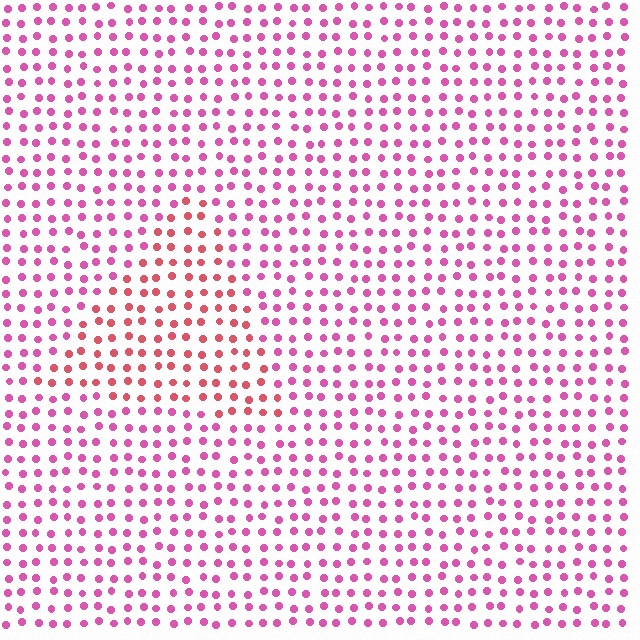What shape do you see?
I see a triangle.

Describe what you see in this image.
The image is filled with small pink elements in a uniform arrangement. A triangle-shaped region is visible where the elements are tinted to a slightly different hue, forming a subtle color boundary.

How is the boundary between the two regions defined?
The boundary is defined purely by a slight shift in hue (about 32 degrees). Spacing, size, and orientation are identical on both sides.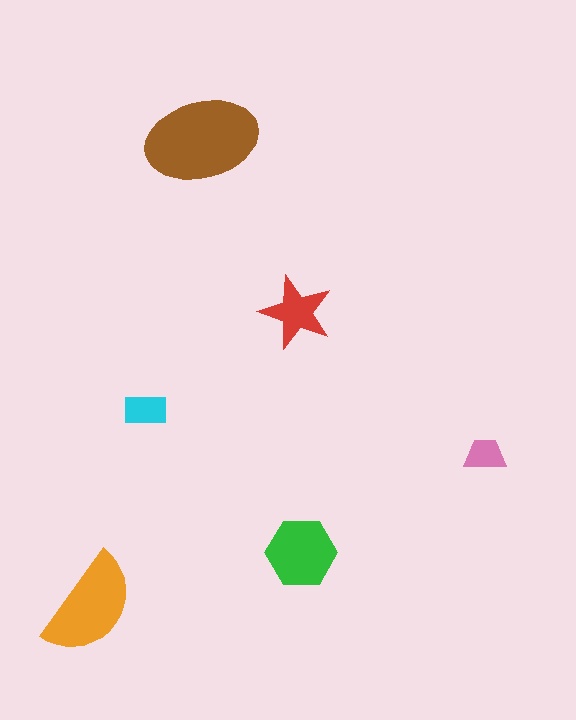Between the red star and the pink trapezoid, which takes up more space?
The red star.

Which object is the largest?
The brown ellipse.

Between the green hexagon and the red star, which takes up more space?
The green hexagon.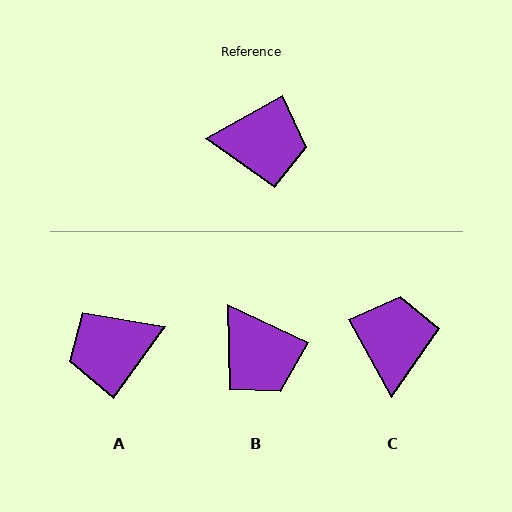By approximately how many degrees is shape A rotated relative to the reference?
Approximately 155 degrees clockwise.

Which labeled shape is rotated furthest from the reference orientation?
A, about 155 degrees away.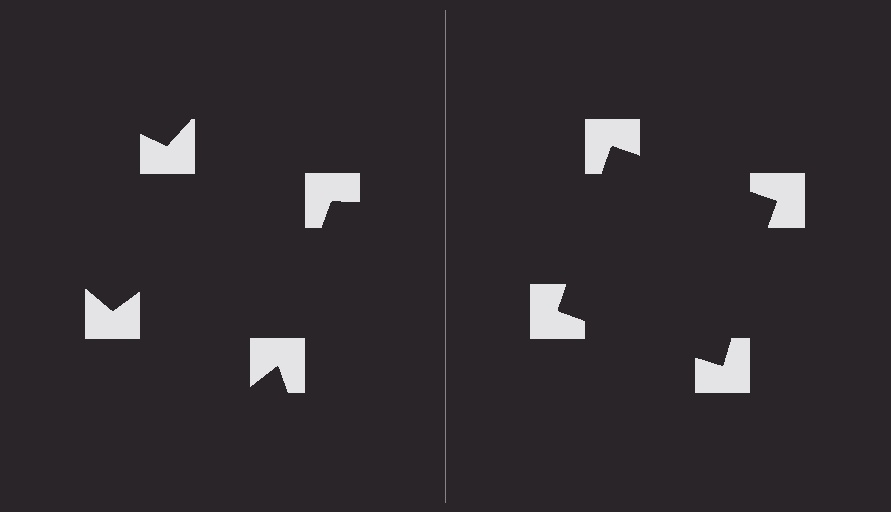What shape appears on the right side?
An illusory square.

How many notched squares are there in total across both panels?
8 — 4 on each side.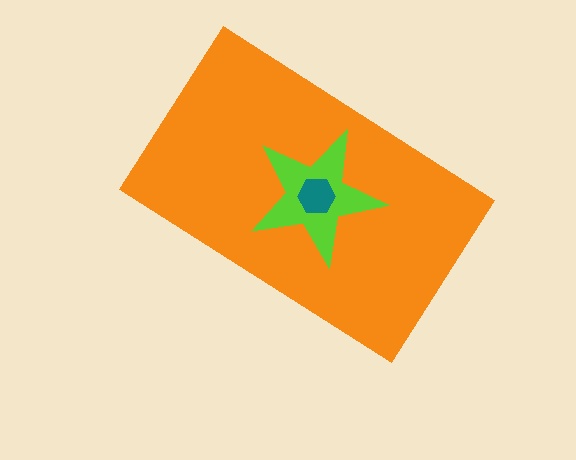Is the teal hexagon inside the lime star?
Yes.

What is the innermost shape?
The teal hexagon.